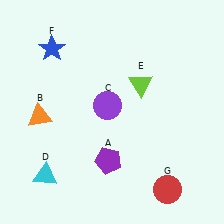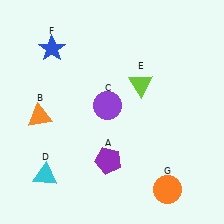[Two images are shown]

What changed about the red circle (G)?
In Image 1, G is red. In Image 2, it changed to orange.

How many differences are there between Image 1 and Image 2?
There is 1 difference between the two images.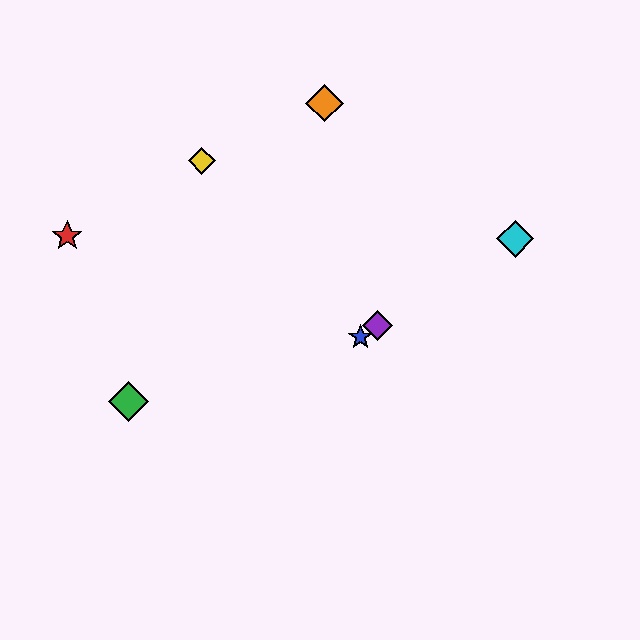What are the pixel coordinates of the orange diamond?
The orange diamond is at (324, 103).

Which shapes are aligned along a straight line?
The blue star, the purple diamond, the cyan diamond are aligned along a straight line.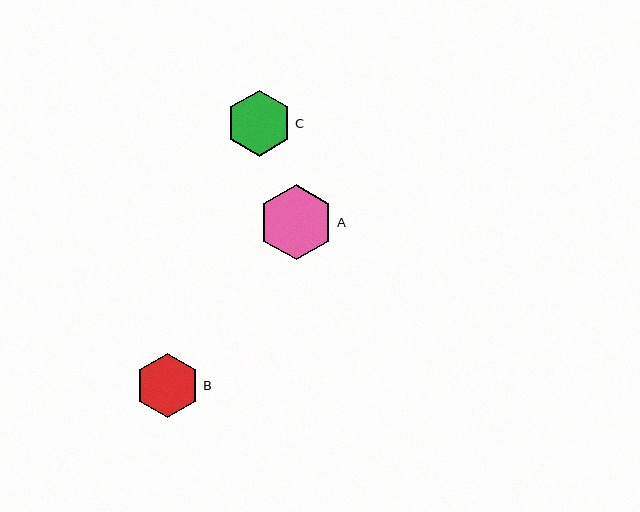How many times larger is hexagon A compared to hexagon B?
Hexagon A is approximately 1.2 times the size of hexagon B.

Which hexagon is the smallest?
Hexagon B is the smallest with a size of approximately 64 pixels.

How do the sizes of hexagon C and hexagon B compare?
Hexagon C and hexagon B are approximately the same size.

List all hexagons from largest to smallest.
From largest to smallest: A, C, B.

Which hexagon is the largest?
Hexagon A is the largest with a size of approximately 75 pixels.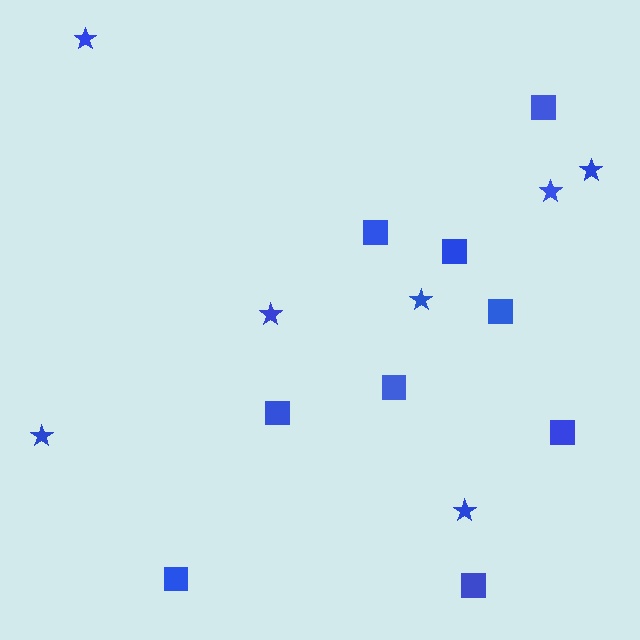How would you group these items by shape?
There are 2 groups: one group of stars (7) and one group of squares (9).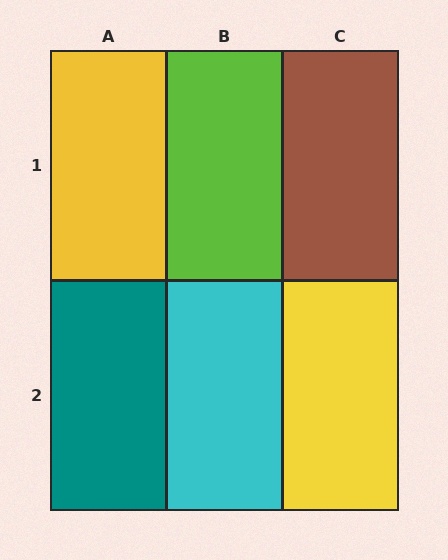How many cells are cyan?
1 cell is cyan.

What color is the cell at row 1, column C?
Brown.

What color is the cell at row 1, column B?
Lime.